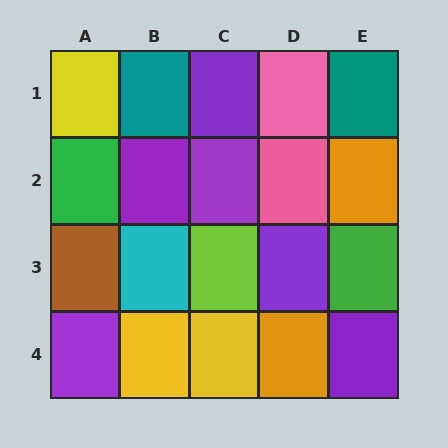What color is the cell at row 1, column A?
Yellow.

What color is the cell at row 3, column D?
Purple.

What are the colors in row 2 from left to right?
Green, purple, purple, pink, orange.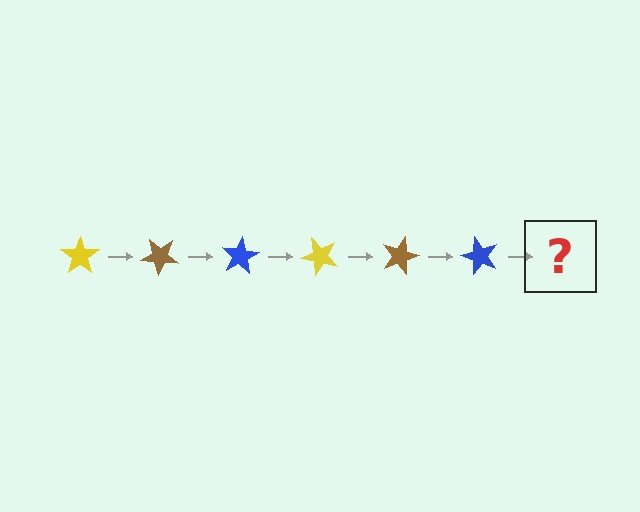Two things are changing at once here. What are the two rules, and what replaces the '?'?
The two rules are that it rotates 40 degrees each step and the color cycles through yellow, brown, and blue. The '?' should be a yellow star, rotated 240 degrees from the start.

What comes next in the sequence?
The next element should be a yellow star, rotated 240 degrees from the start.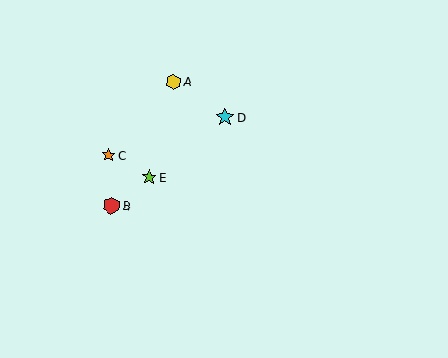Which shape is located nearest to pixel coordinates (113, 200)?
The red hexagon (labeled B) at (111, 205) is nearest to that location.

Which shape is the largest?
The cyan star (labeled D) is the largest.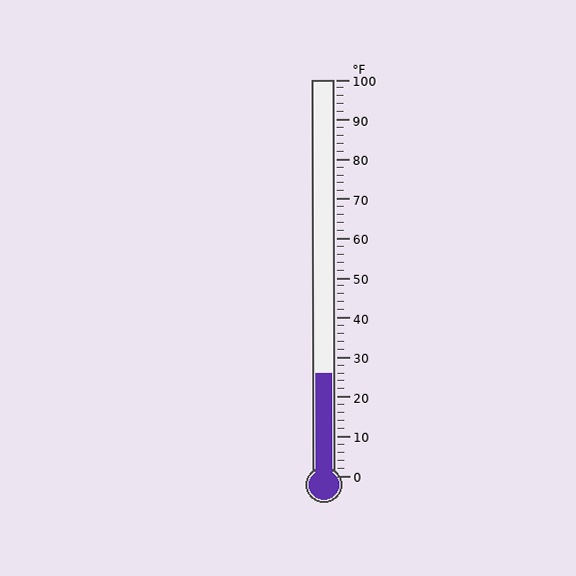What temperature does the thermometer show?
The thermometer shows approximately 26°F.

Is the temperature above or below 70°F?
The temperature is below 70°F.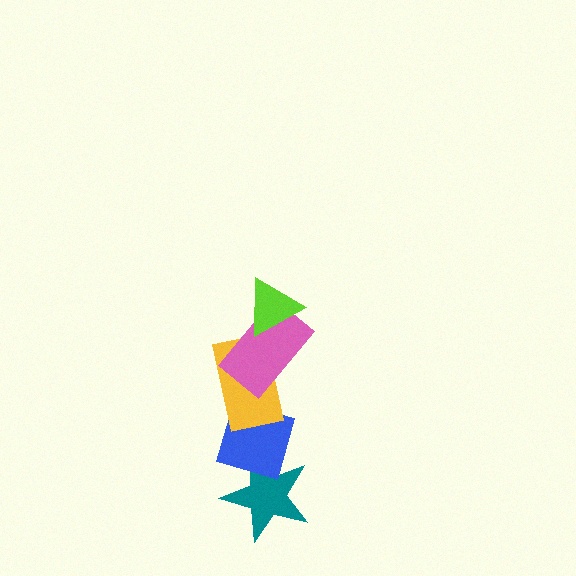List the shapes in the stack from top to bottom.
From top to bottom: the lime triangle, the pink rectangle, the yellow rectangle, the blue diamond, the teal star.